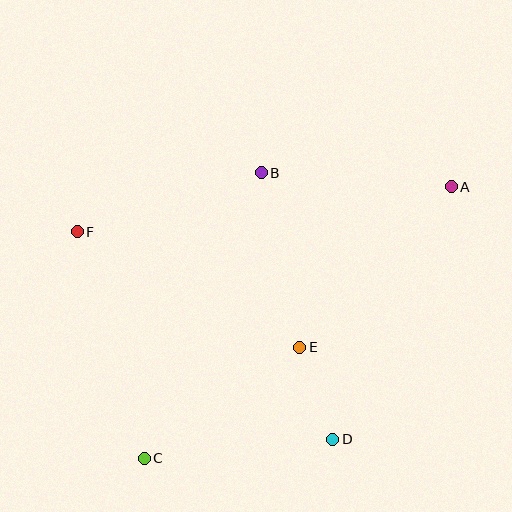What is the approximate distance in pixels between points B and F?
The distance between B and F is approximately 193 pixels.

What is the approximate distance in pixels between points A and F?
The distance between A and F is approximately 377 pixels.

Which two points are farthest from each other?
Points A and C are farthest from each other.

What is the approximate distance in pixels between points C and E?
The distance between C and E is approximately 191 pixels.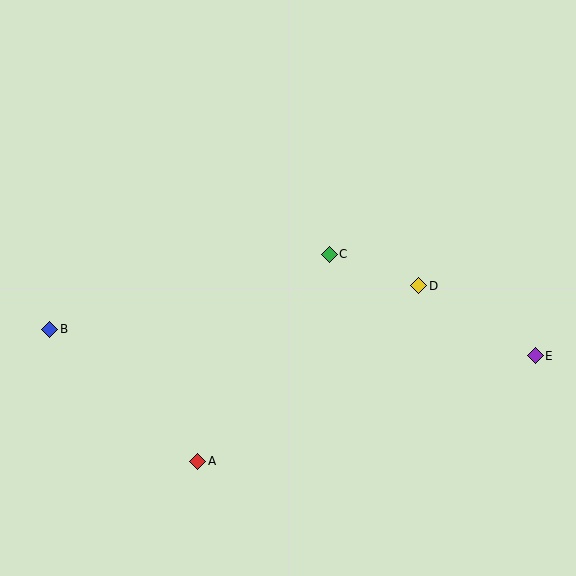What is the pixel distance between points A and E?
The distance between A and E is 354 pixels.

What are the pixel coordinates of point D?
Point D is at (419, 286).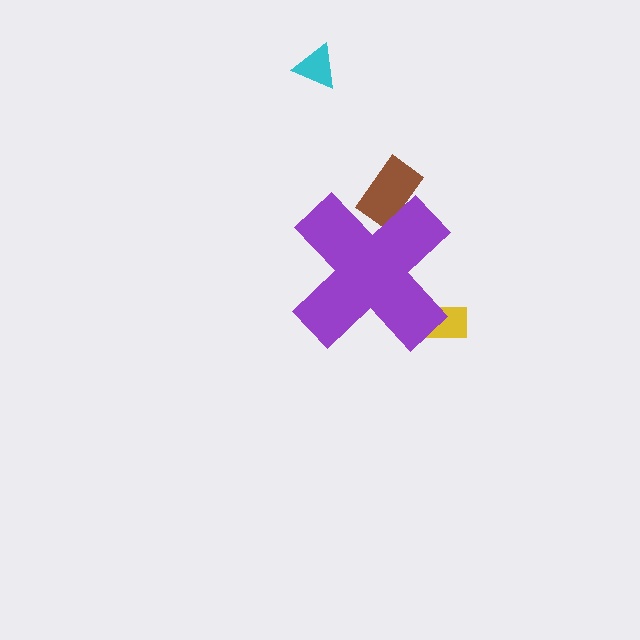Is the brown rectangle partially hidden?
Yes, the brown rectangle is partially hidden behind the purple cross.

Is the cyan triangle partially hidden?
No, the cyan triangle is fully visible.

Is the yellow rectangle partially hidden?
Yes, the yellow rectangle is partially hidden behind the purple cross.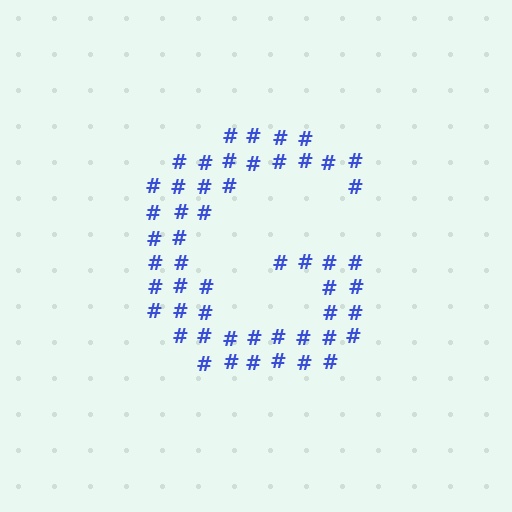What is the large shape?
The large shape is the letter G.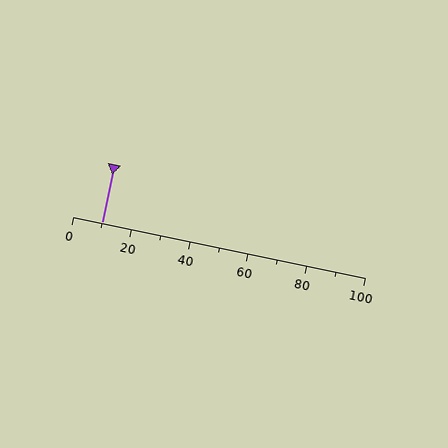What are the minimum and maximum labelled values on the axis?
The axis runs from 0 to 100.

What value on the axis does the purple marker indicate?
The marker indicates approximately 10.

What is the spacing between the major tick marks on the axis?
The major ticks are spaced 20 apart.